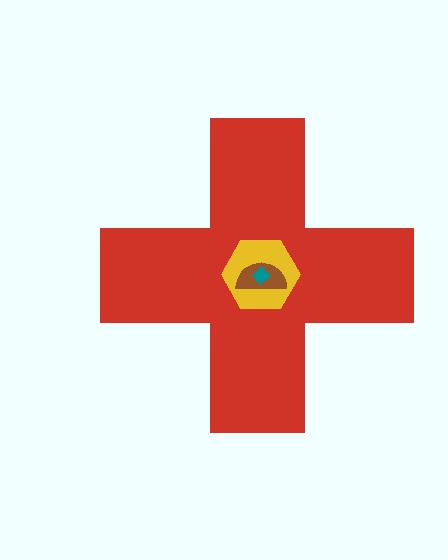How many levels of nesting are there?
4.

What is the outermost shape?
The red cross.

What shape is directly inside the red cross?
The yellow hexagon.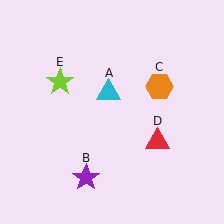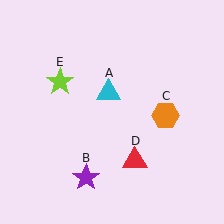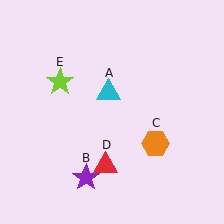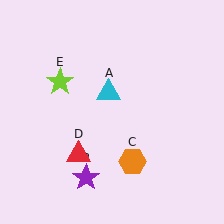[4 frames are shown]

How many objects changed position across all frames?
2 objects changed position: orange hexagon (object C), red triangle (object D).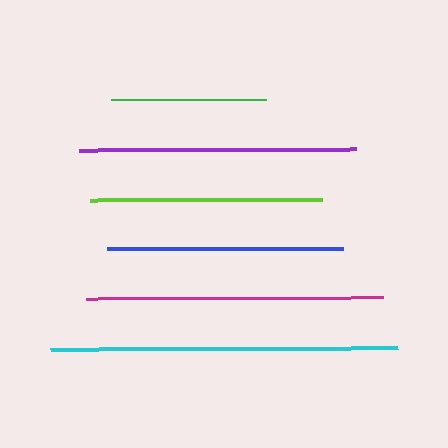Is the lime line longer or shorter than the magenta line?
The magenta line is longer than the lime line.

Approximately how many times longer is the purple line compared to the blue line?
The purple line is approximately 1.2 times the length of the blue line.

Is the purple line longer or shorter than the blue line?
The purple line is longer than the blue line.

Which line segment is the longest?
The cyan line is the longest at approximately 348 pixels.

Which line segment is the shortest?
The green line is the shortest at approximately 154 pixels.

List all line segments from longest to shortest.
From longest to shortest: cyan, magenta, purple, blue, lime, green.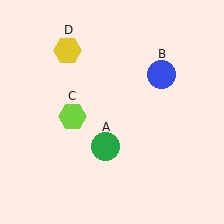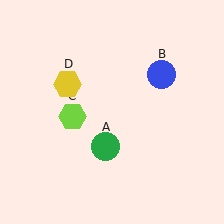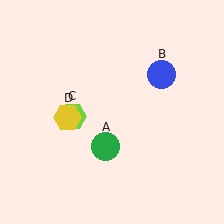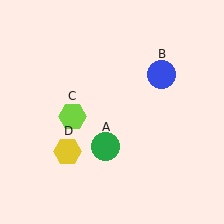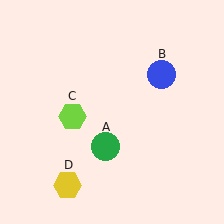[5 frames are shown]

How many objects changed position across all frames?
1 object changed position: yellow hexagon (object D).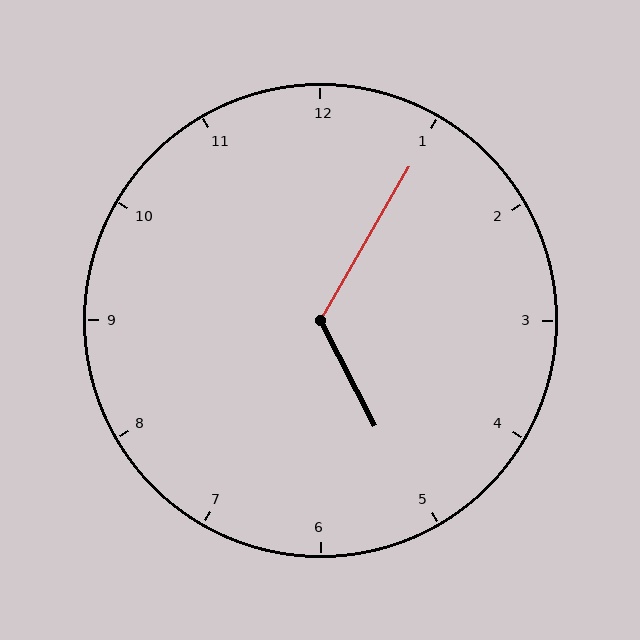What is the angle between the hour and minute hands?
Approximately 122 degrees.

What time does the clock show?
5:05.